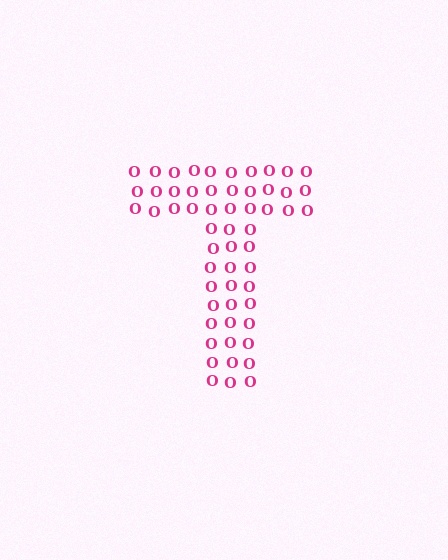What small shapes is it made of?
It is made of small letter O's.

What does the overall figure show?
The overall figure shows the letter T.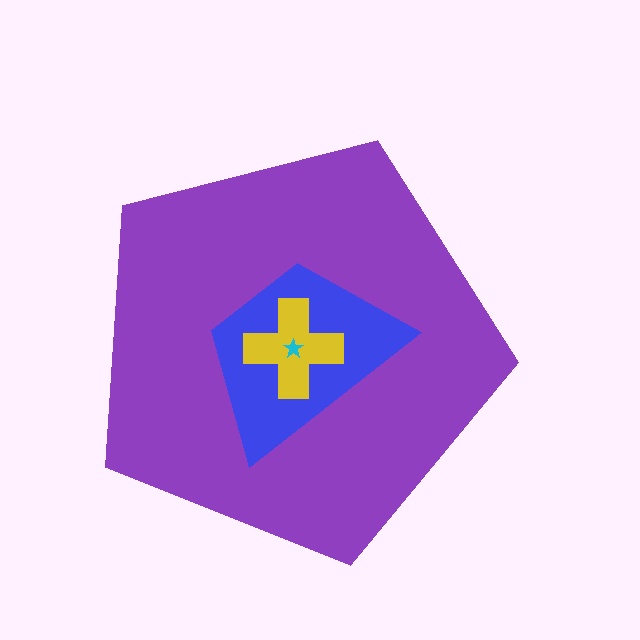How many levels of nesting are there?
4.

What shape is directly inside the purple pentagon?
The blue trapezoid.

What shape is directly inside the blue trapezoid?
The yellow cross.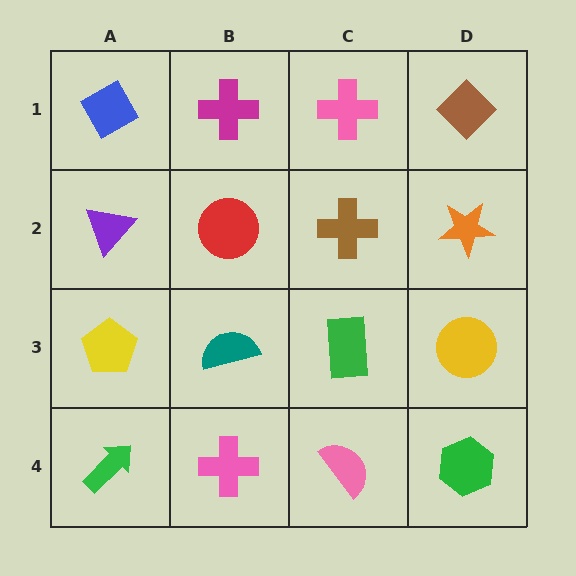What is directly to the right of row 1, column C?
A brown diamond.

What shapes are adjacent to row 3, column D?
An orange star (row 2, column D), a green hexagon (row 4, column D), a green rectangle (row 3, column C).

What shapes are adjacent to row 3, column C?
A brown cross (row 2, column C), a pink semicircle (row 4, column C), a teal semicircle (row 3, column B), a yellow circle (row 3, column D).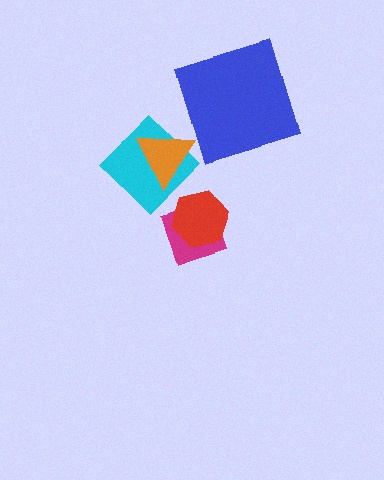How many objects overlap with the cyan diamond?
1 object overlaps with the cyan diamond.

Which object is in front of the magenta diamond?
The red hexagon is in front of the magenta diamond.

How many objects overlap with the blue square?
0 objects overlap with the blue square.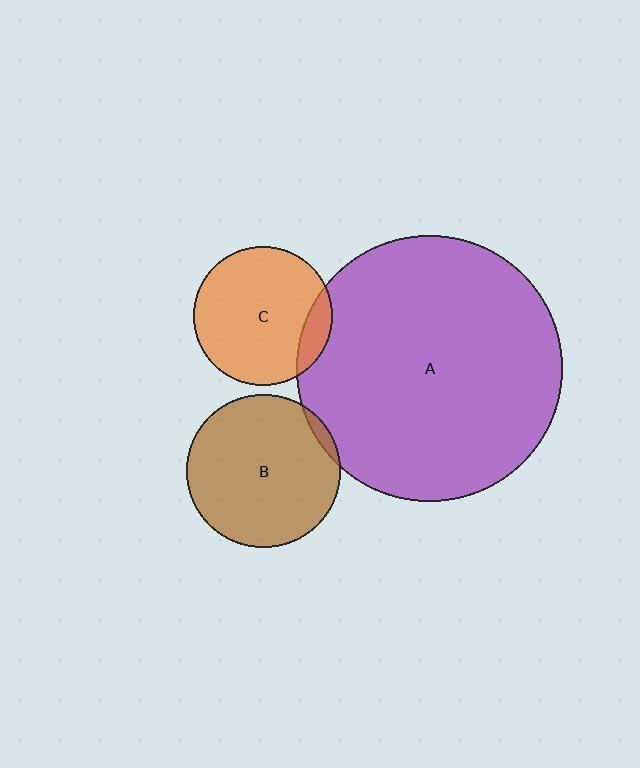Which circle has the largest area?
Circle A (purple).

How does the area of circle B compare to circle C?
Approximately 1.2 times.